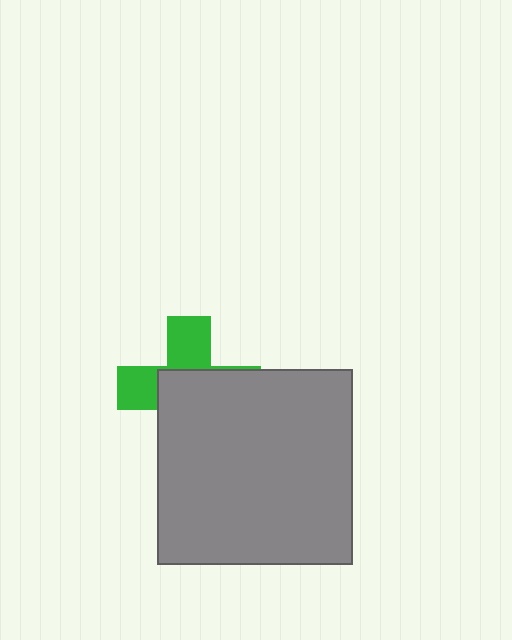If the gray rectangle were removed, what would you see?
You would see the complete green cross.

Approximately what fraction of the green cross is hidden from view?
Roughly 59% of the green cross is hidden behind the gray rectangle.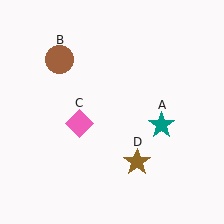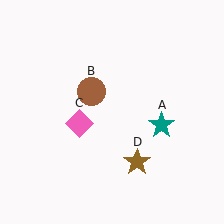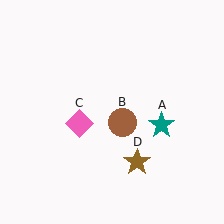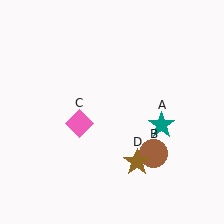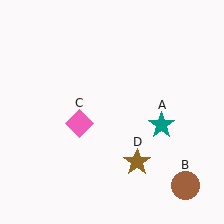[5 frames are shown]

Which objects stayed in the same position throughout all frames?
Teal star (object A) and pink diamond (object C) and brown star (object D) remained stationary.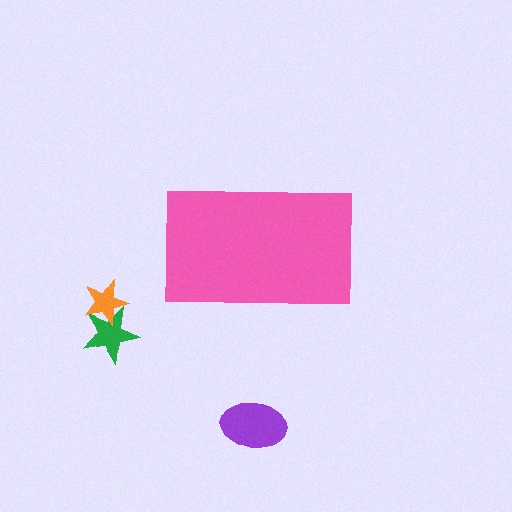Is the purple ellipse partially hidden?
No, the purple ellipse is fully visible.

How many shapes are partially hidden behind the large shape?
0 shapes are partially hidden.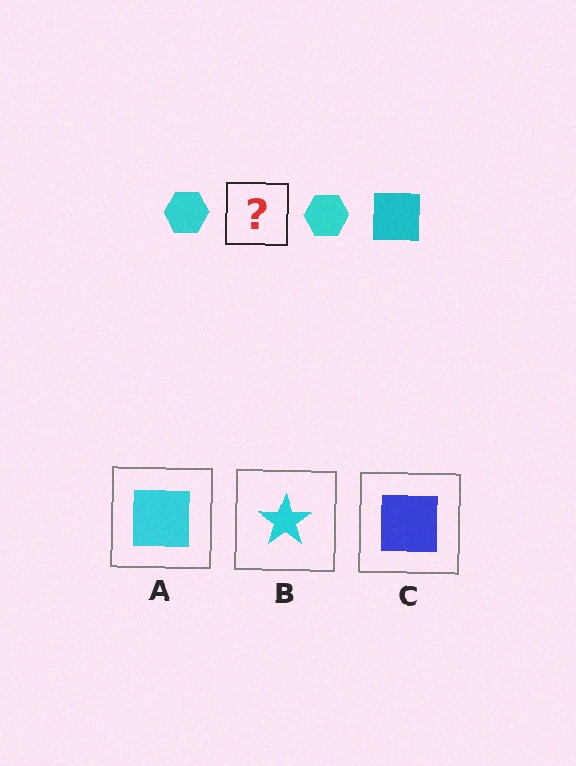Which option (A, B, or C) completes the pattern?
A.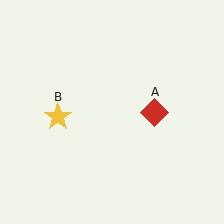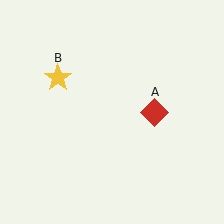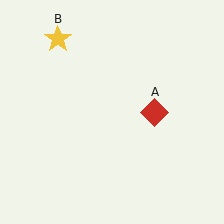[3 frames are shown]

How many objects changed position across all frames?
1 object changed position: yellow star (object B).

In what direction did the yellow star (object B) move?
The yellow star (object B) moved up.